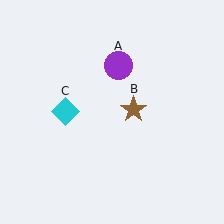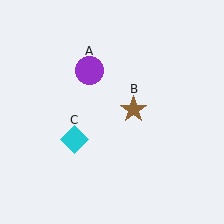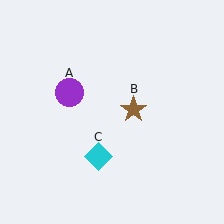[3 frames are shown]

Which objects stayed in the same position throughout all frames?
Brown star (object B) remained stationary.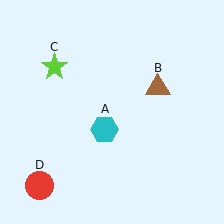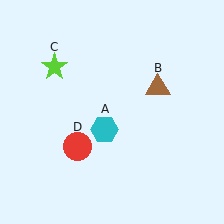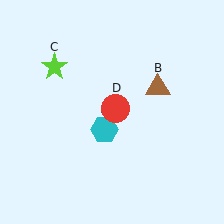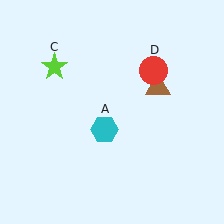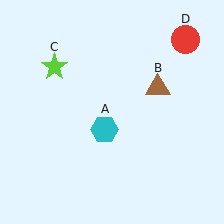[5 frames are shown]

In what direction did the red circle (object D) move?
The red circle (object D) moved up and to the right.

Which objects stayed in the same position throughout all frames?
Cyan hexagon (object A) and brown triangle (object B) and lime star (object C) remained stationary.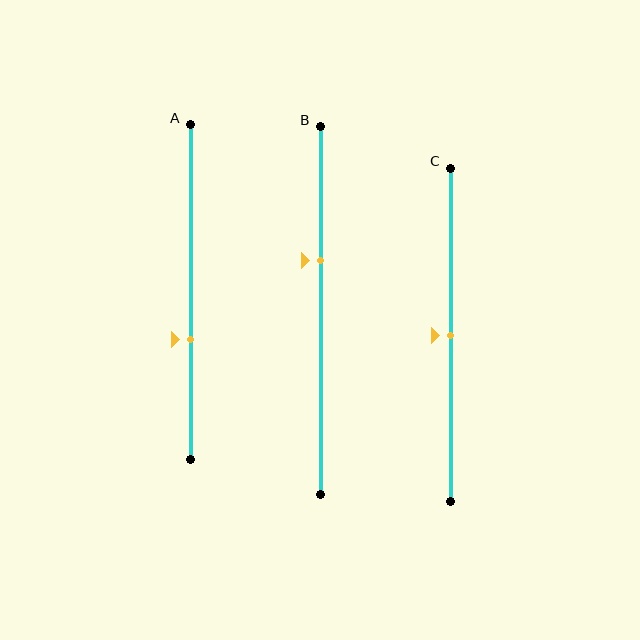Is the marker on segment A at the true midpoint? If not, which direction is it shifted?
No, the marker on segment A is shifted downward by about 14% of the segment length.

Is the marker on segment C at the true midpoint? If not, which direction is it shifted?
Yes, the marker on segment C is at the true midpoint.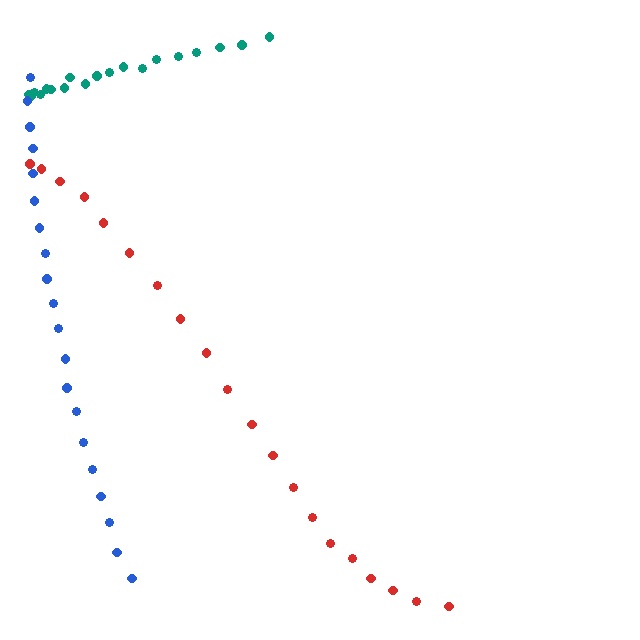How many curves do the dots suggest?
There are 3 distinct paths.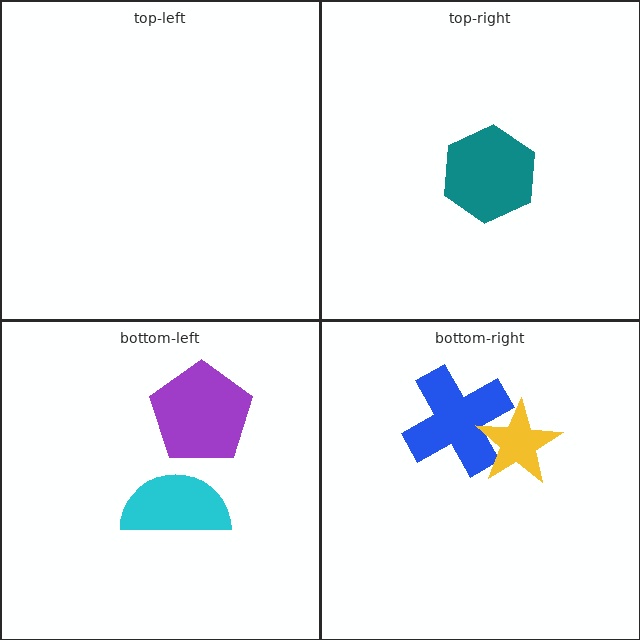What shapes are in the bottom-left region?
The cyan semicircle, the purple pentagon.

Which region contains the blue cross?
The bottom-right region.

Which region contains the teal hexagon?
The top-right region.